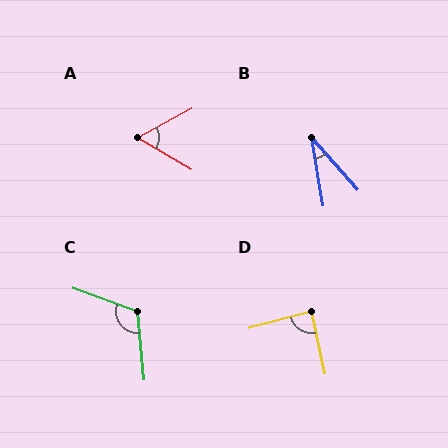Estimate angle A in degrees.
Approximately 59 degrees.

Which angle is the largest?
C, at approximately 116 degrees.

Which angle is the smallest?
B, at approximately 32 degrees.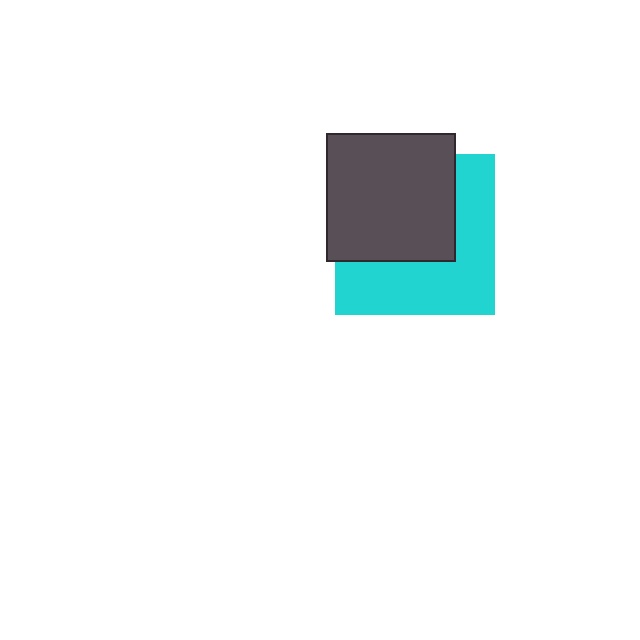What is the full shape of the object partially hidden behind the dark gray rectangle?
The partially hidden object is a cyan square.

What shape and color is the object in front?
The object in front is a dark gray rectangle.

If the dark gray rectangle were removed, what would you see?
You would see the complete cyan square.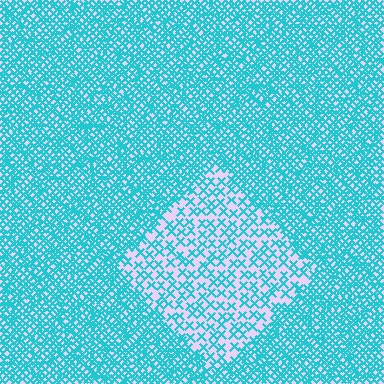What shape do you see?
I see a diamond.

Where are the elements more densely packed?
The elements are more densely packed outside the diamond boundary.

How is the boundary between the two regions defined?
The boundary is defined by a change in element density (approximately 2.5x ratio). All elements are the same color, size, and shape.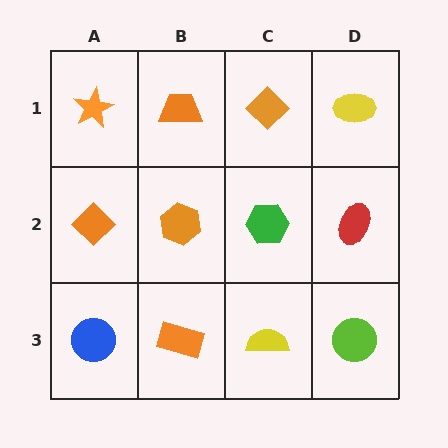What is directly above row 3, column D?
A red ellipse.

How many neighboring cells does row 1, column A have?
2.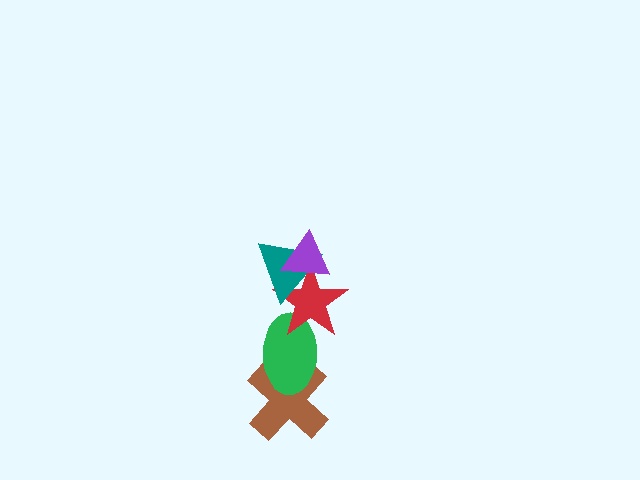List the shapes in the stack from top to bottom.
From top to bottom: the purple triangle, the teal triangle, the red star, the green ellipse, the brown cross.